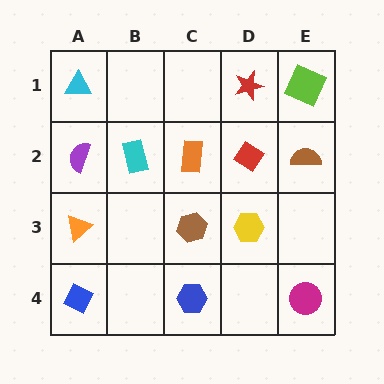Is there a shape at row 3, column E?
No, that cell is empty.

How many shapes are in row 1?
3 shapes.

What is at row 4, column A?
A blue diamond.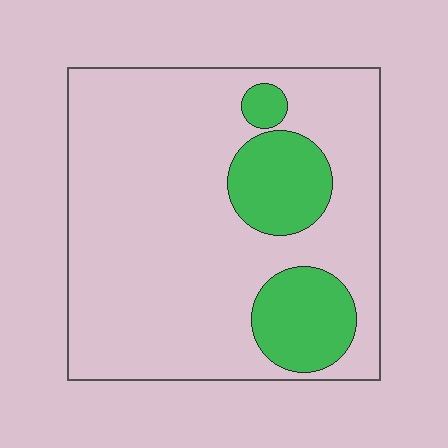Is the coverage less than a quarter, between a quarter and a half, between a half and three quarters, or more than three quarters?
Less than a quarter.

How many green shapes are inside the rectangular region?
3.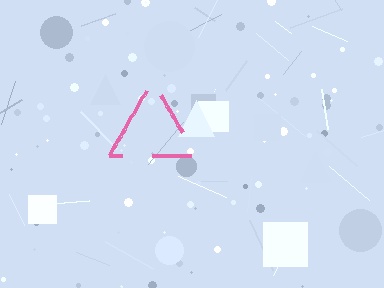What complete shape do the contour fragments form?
The contour fragments form a triangle.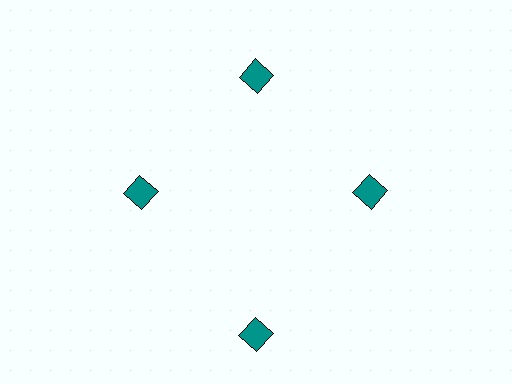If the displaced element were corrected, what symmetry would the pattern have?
It would have 4-fold rotational symmetry — the pattern would map onto itself every 90 degrees.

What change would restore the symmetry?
The symmetry would be restored by moving it inward, back onto the ring so that all 4 squares sit at equal angles and equal distance from the center.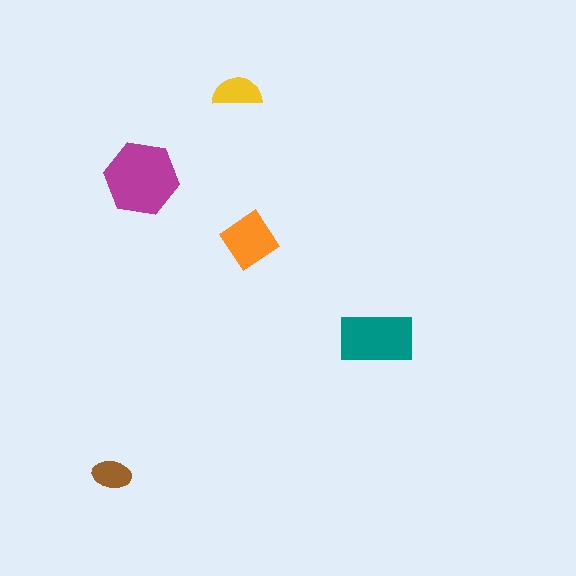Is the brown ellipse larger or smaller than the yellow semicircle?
Smaller.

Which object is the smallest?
The brown ellipse.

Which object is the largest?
The magenta hexagon.